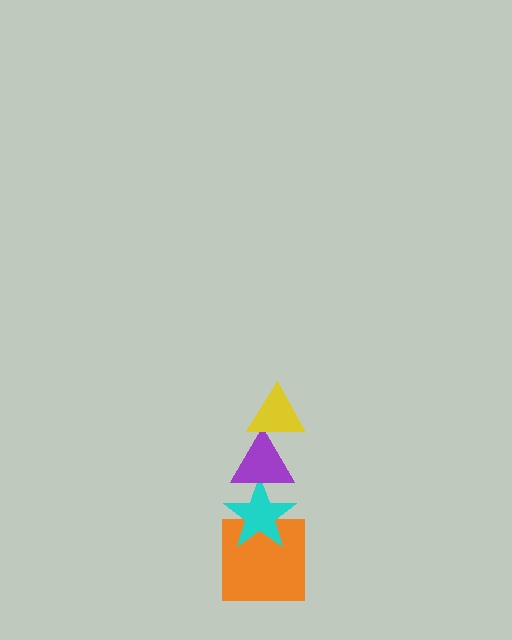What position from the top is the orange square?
The orange square is 4th from the top.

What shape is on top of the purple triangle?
The yellow triangle is on top of the purple triangle.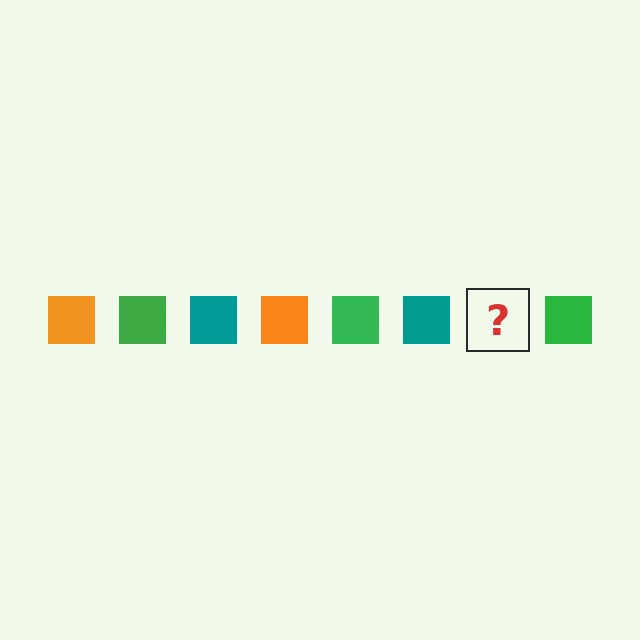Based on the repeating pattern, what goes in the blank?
The blank should be an orange square.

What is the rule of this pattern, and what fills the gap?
The rule is that the pattern cycles through orange, green, teal squares. The gap should be filled with an orange square.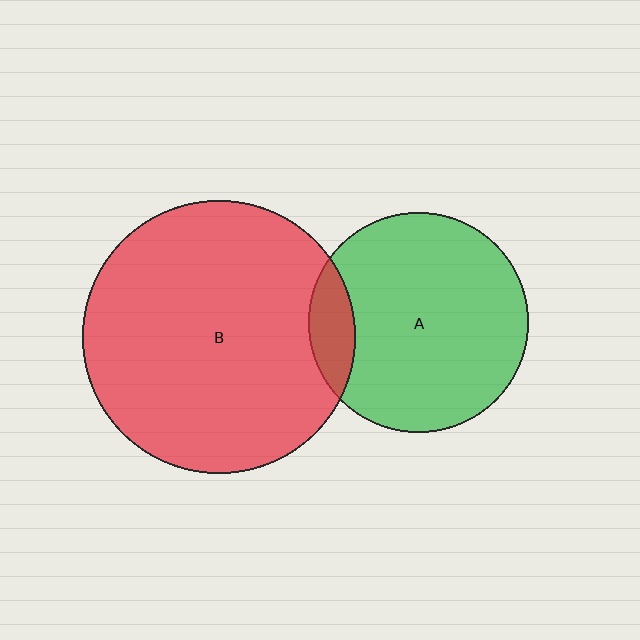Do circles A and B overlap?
Yes.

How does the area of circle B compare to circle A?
Approximately 1.5 times.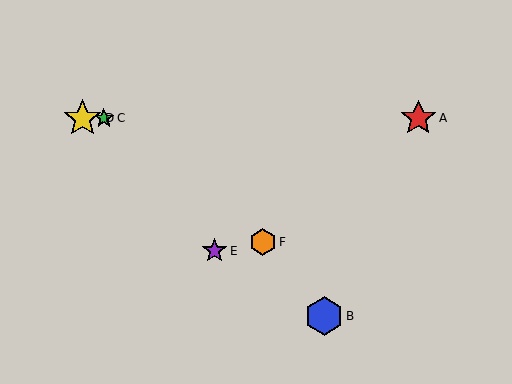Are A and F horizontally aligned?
No, A is at y≈118 and F is at y≈242.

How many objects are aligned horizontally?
3 objects (A, C, D) are aligned horizontally.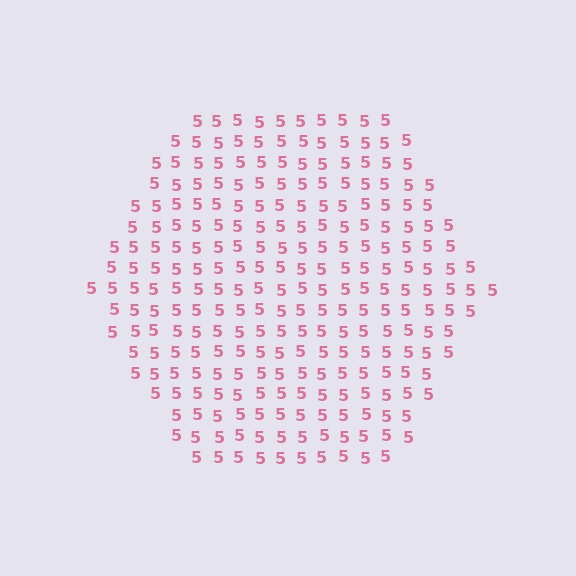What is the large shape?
The large shape is a hexagon.